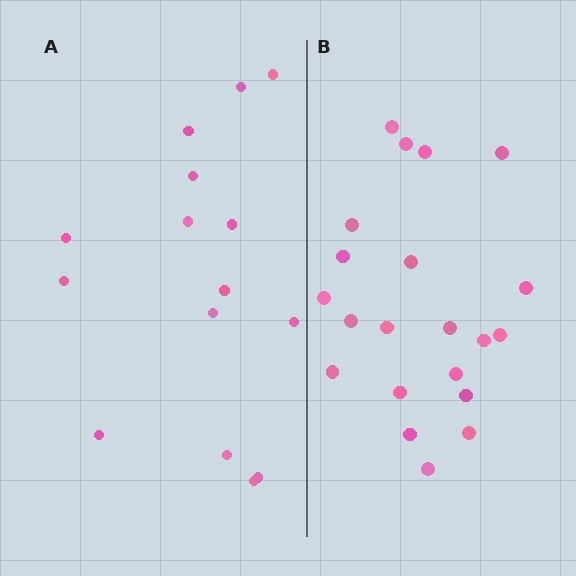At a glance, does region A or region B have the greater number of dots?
Region B (the right region) has more dots.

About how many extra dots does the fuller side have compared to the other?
Region B has about 6 more dots than region A.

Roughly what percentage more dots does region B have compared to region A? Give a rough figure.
About 40% more.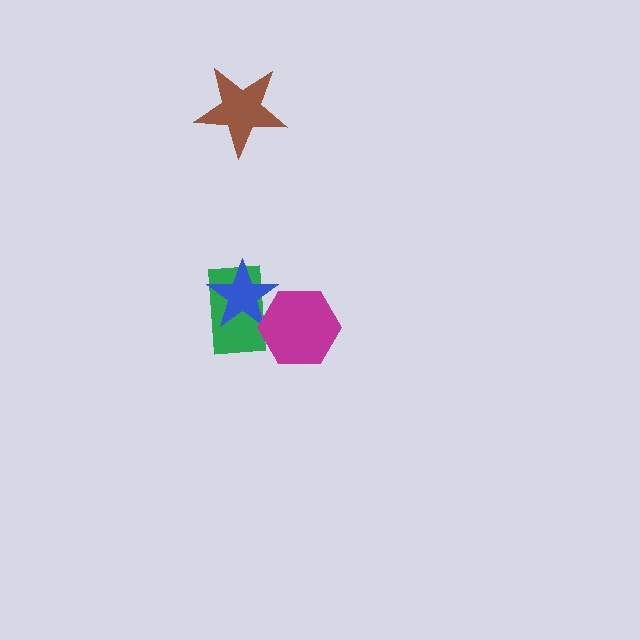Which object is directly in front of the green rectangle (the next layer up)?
The blue star is directly in front of the green rectangle.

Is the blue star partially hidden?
Yes, it is partially covered by another shape.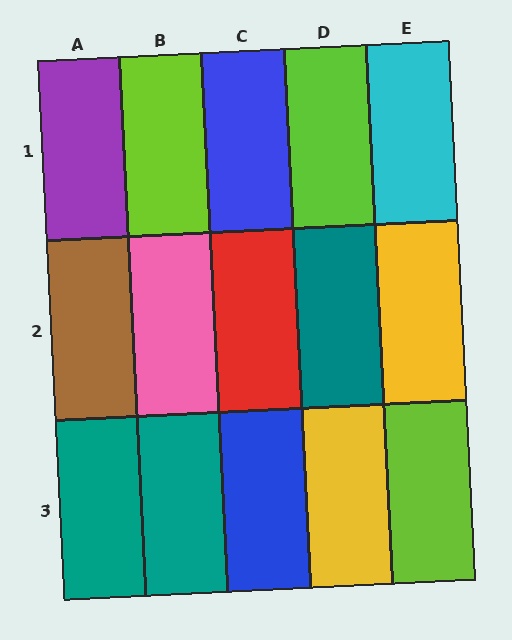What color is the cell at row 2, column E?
Yellow.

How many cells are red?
1 cell is red.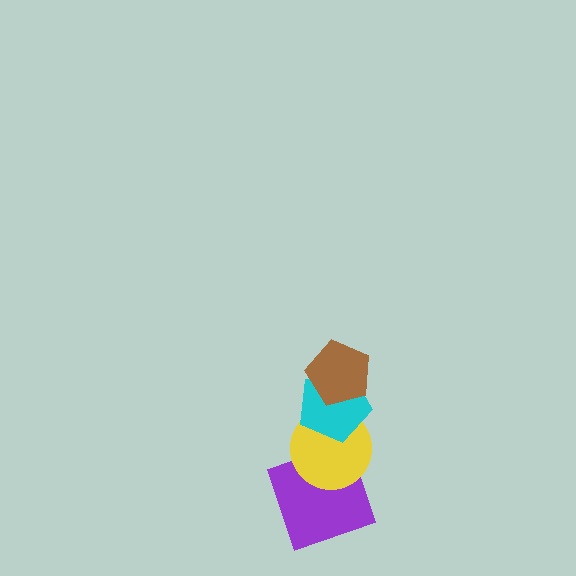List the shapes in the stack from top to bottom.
From top to bottom: the brown pentagon, the cyan pentagon, the yellow circle, the purple square.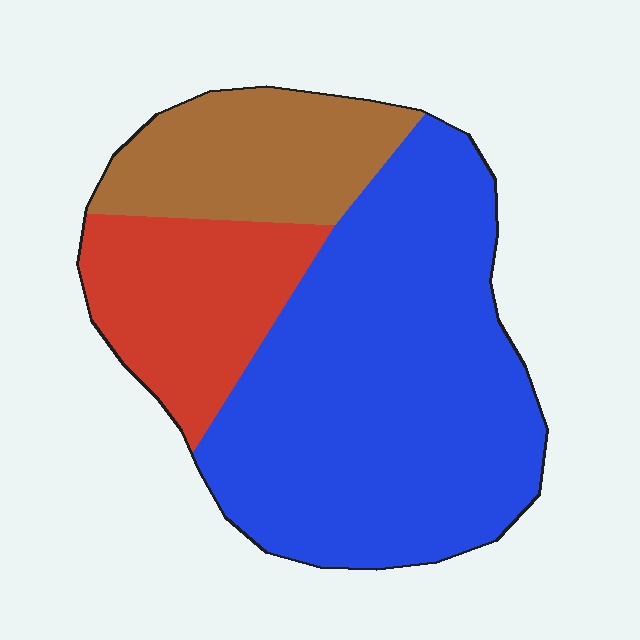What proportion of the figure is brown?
Brown covers roughly 20% of the figure.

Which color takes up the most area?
Blue, at roughly 60%.